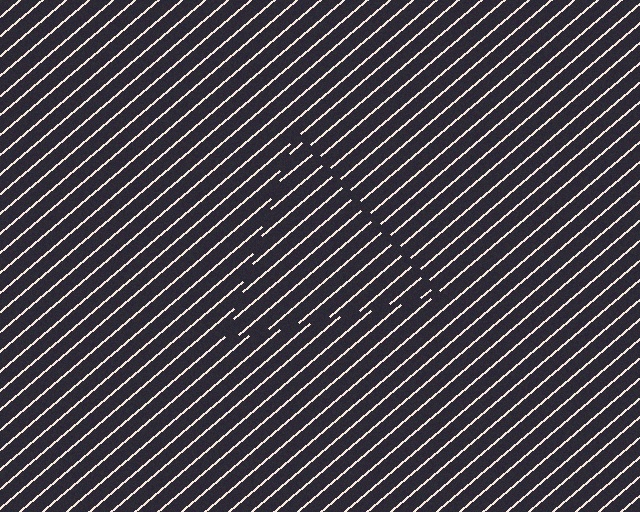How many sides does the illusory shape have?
3 sides — the line-ends trace a triangle.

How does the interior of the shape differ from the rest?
The interior of the shape contains the same grating, shifted by half a period — the contour is defined by the phase discontinuity where line-ends from the inner and outer gratings abut.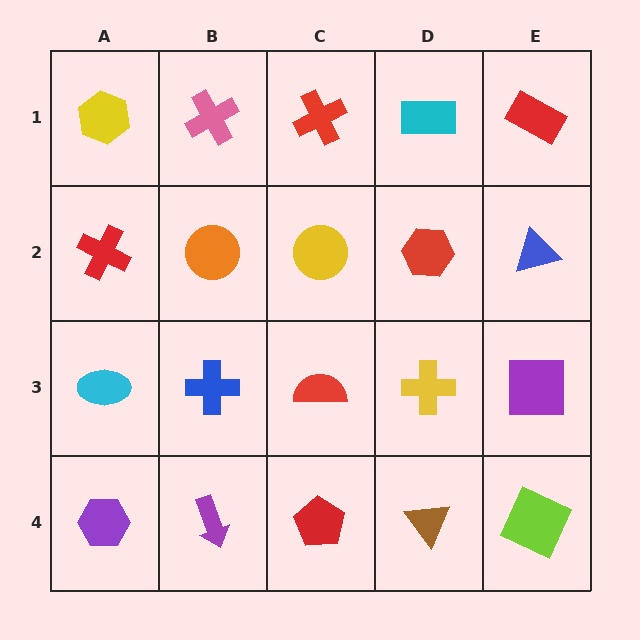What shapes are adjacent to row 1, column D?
A red hexagon (row 2, column D), a red cross (row 1, column C), a red rectangle (row 1, column E).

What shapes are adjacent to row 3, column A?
A red cross (row 2, column A), a purple hexagon (row 4, column A), a blue cross (row 3, column B).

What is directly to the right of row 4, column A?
A purple arrow.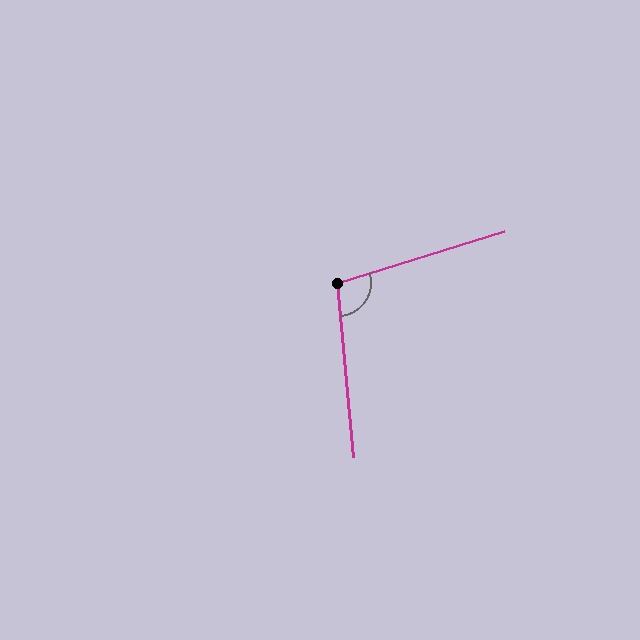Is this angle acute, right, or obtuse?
It is obtuse.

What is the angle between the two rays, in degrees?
Approximately 102 degrees.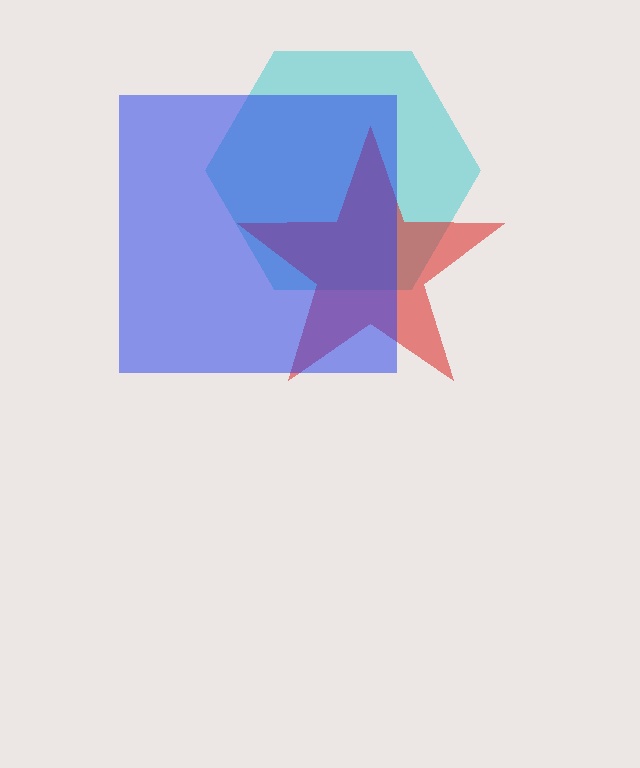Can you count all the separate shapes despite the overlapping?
Yes, there are 3 separate shapes.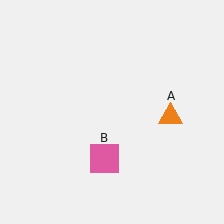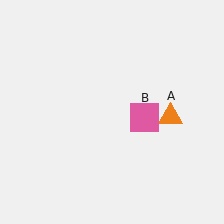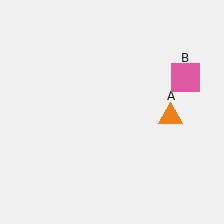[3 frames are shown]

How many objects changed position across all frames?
1 object changed position: pink square (object B).